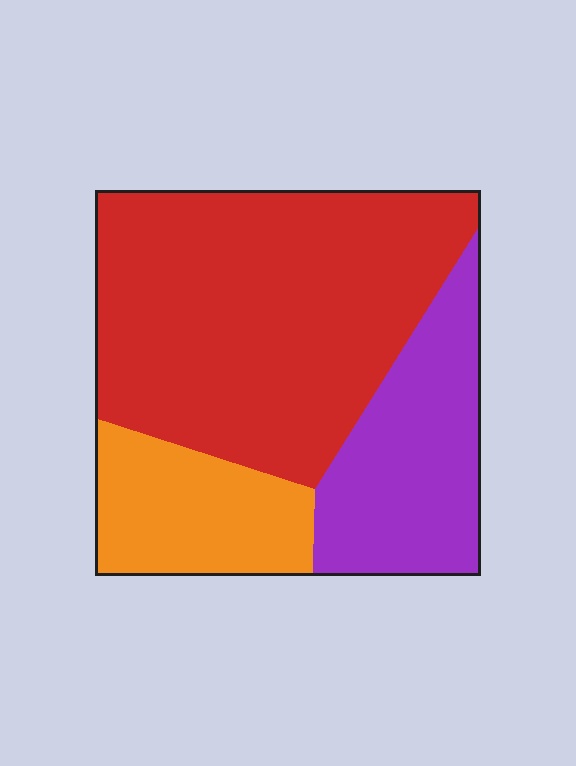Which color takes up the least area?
Orange, at roughly 20%.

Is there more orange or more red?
Red.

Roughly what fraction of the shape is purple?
Purple takes up about one quarter (1/4) of the shape.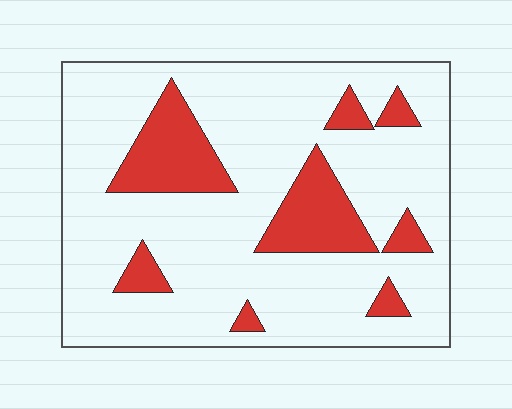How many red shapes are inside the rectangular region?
8.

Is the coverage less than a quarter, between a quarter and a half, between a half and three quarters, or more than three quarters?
Less than a quarter.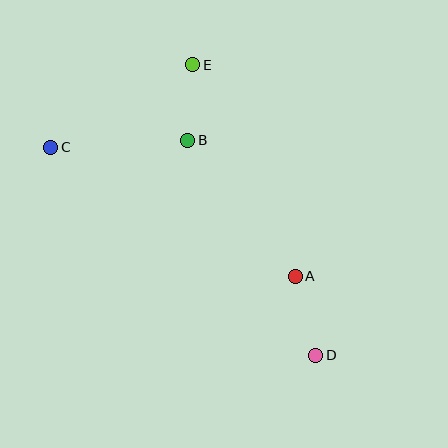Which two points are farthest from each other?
Points C and D are farthest from each other.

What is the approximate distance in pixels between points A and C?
The distance between A and C is approximately 277 pixels.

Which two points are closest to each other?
Points B and E are closest to each other.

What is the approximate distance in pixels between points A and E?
The distance between A and E is approximately 235 pixels.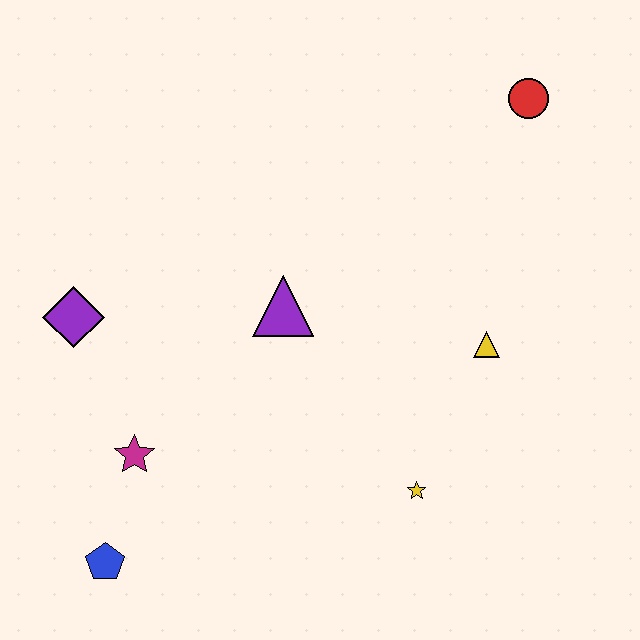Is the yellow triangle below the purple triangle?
Yes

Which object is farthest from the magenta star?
The red circle is farthest from the magenta star.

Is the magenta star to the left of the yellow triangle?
Yes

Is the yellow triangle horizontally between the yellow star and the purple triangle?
No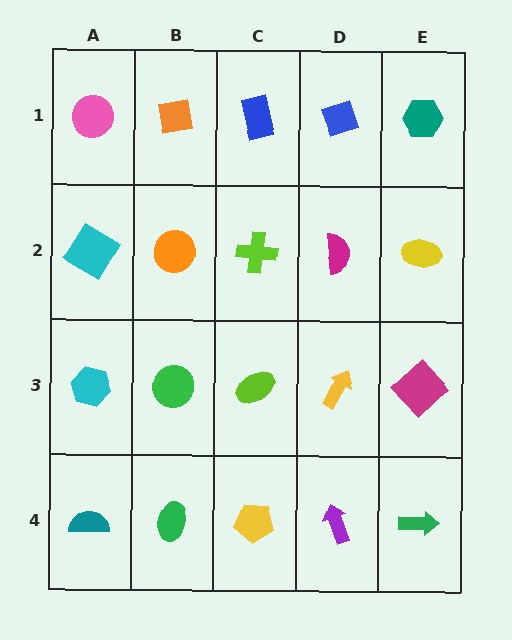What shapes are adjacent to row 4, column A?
A cyan hexagon (row 3, column A), a green ellipse (row 4, column B).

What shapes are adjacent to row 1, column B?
An orange circle (row 2, column B), a pink circle (row 1, column A), a blue rectangle (row 1, column C).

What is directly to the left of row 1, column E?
A blue diamond.